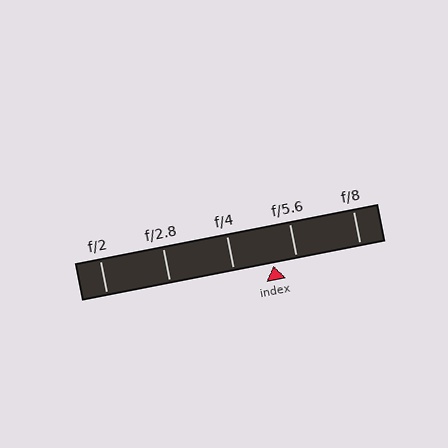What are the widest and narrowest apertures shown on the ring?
The widest aperture shown is f/2 and the narrowest is f/8.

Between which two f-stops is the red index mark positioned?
The index mark is between f/4 and f/5.6.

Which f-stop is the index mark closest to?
The index mark is closest to f/5.6.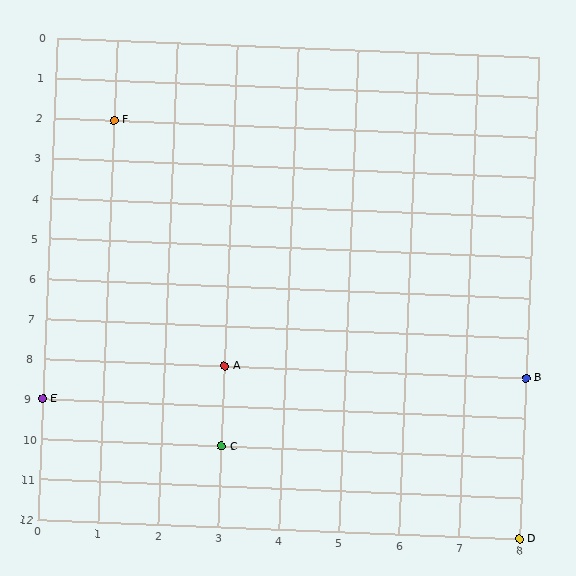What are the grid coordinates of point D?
Point D is at grid coordinates (8, 12).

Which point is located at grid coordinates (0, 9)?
Point E is at (0, 9).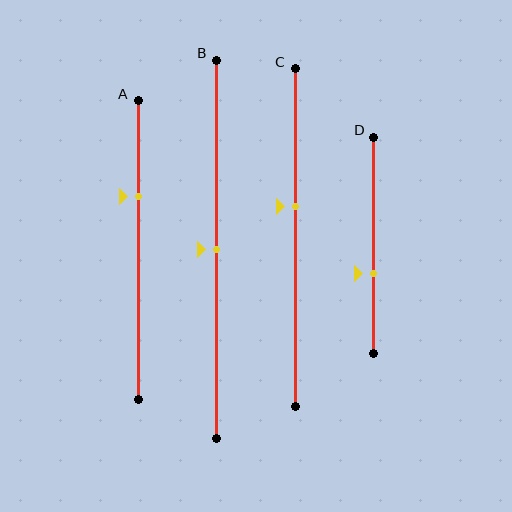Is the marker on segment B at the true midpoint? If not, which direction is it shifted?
Yes, the marker on segment B is at the true midpoint.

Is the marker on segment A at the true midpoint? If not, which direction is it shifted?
No, the marker on segment A is shifted upward by about 18% of the segment length.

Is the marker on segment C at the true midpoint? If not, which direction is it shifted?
No, the marker on segment C is shifted upward by about 9% of the segment length.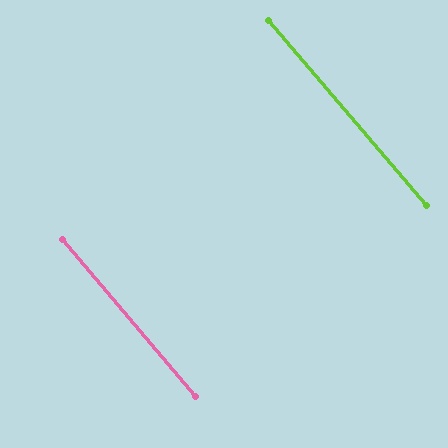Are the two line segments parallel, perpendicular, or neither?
Parallel — their directions differ by only 0.5°.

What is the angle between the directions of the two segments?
Approximately 0 degrees.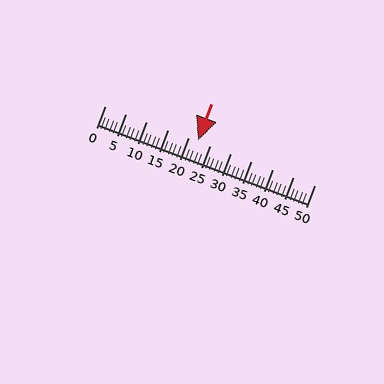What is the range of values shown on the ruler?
The ruler shows values from 0 to 50.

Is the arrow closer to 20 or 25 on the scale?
The arrow is closer to 20.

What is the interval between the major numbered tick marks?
The major tick marks are spaced 5 units apart.